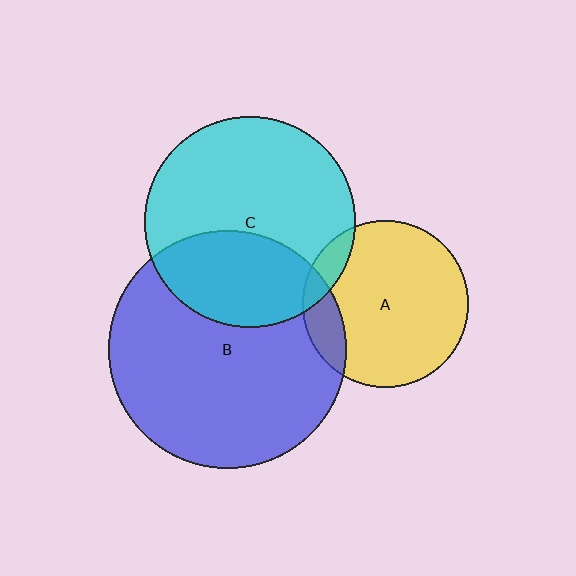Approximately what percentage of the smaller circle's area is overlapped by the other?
Approximately 15%.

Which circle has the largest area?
Circle B (blue).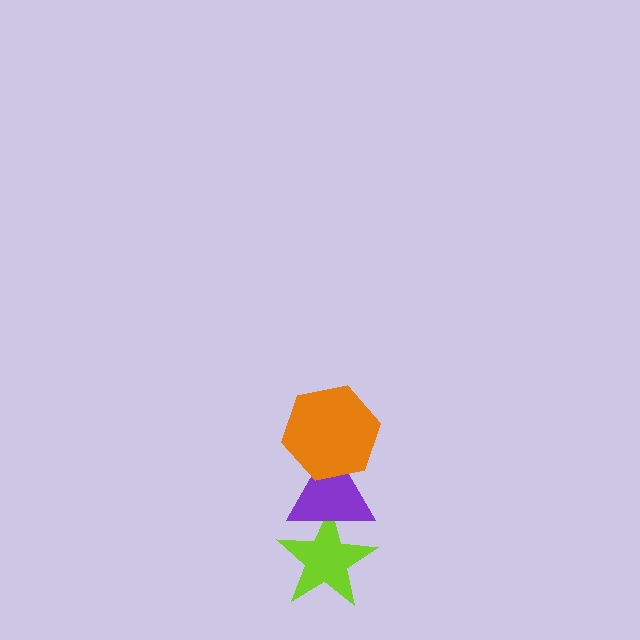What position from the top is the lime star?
The lime star is 3rd from the top.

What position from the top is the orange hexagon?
The orange hexagon is 1st from the top.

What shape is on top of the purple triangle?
The orange hexagon is on top of the purple triangle.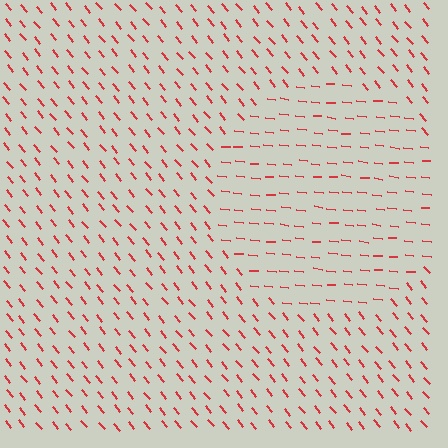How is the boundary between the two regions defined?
The boundary is defined purely by a change in line orientation (approximately 45 degrees difference). All lines are the same color and thickness.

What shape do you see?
I see a circle.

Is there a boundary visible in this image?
Yes, there is a texture boundary formed by a change in line orientation.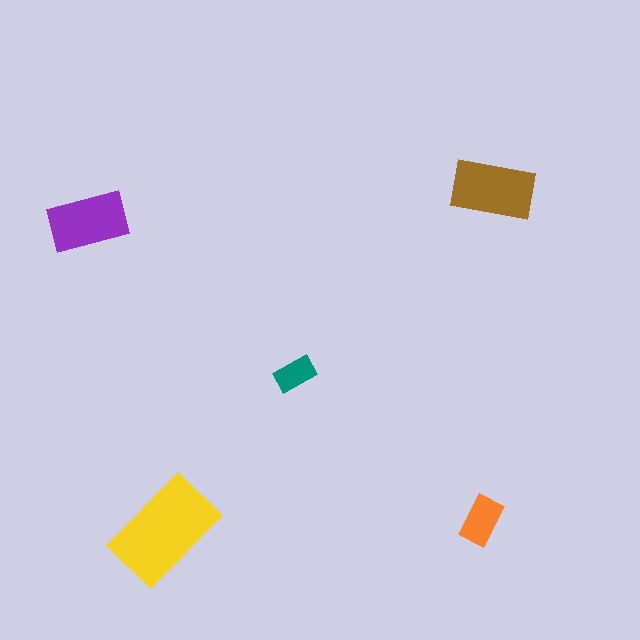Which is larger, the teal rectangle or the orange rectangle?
The orange one.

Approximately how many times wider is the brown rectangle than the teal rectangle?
About 2 times wider.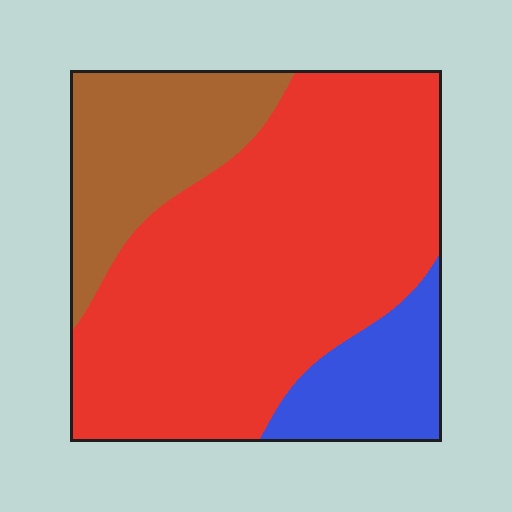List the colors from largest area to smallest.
From largest to smallest: red, brown, blue.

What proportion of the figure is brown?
Brown covers about 20% of the figure.